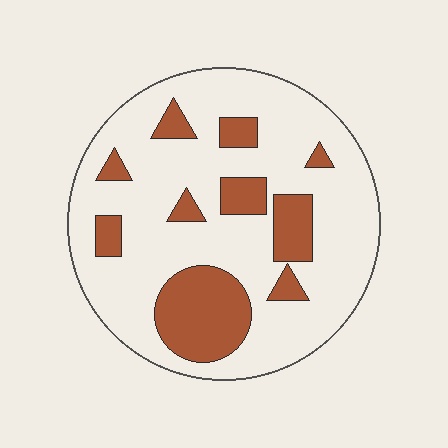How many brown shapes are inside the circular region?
10.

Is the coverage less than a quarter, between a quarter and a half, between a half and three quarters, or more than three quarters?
Less than a quarter.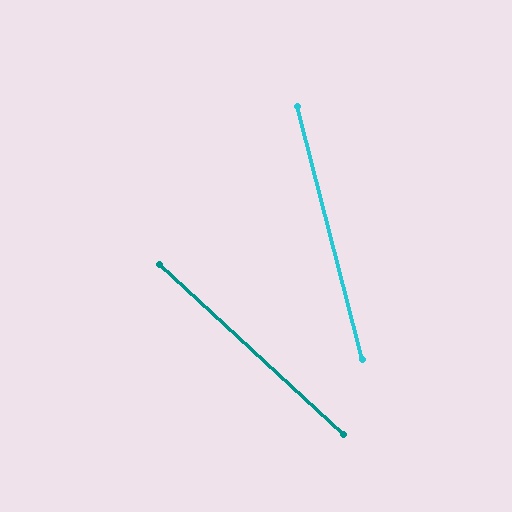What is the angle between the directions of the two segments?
Approximately 33 degrees.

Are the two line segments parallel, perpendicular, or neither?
Neither parallel nor perpendicular — they differ by about 33°.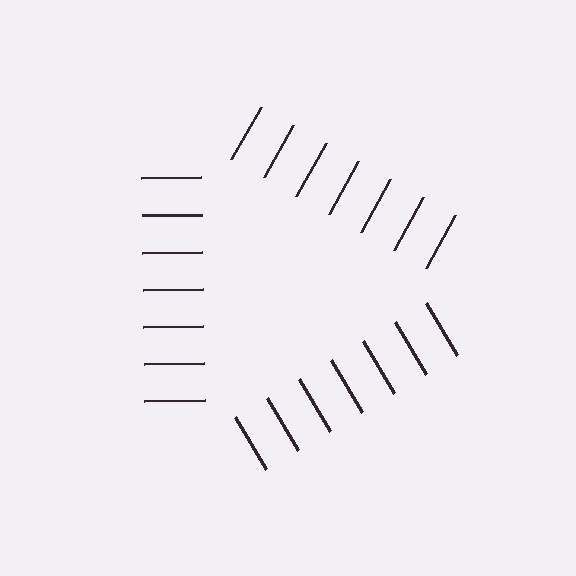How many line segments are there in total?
21 — 7 along each of the 3 edges.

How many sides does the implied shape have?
3 sides — the line-ends trace a triangle.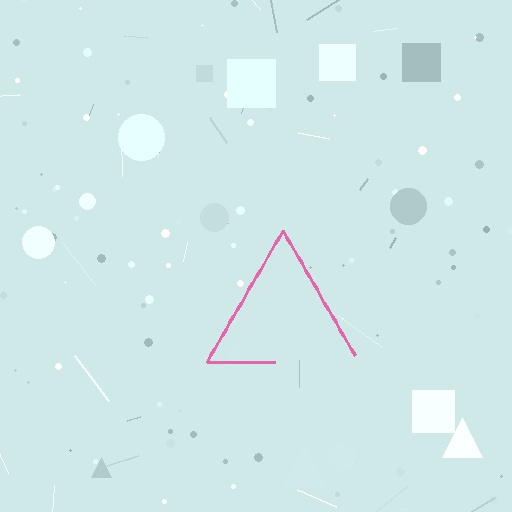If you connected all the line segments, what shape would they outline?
They would outline a triangle.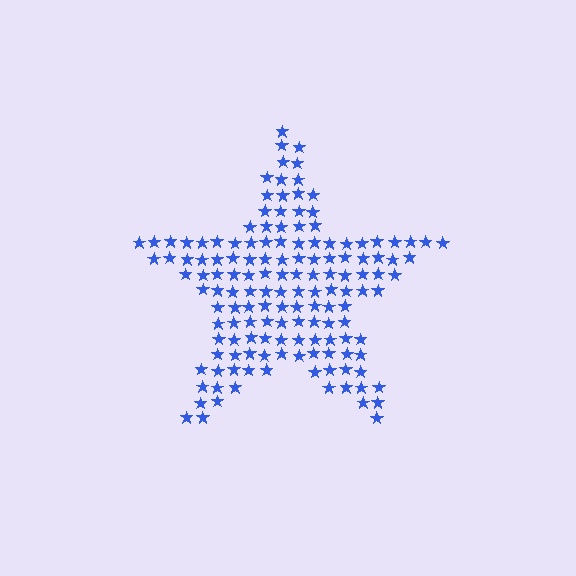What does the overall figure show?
The overall figure shows a star.